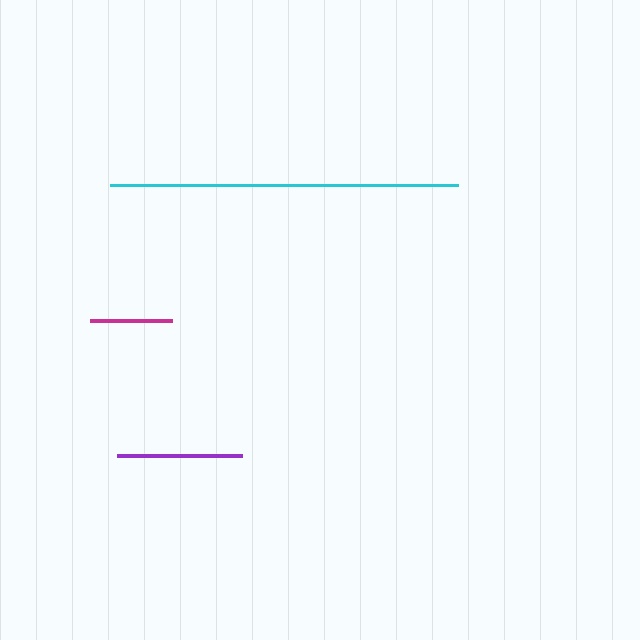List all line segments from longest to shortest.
From longest to shortest: cyan, purple, magenta.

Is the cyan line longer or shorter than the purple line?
The cyan line is longer than the purple line.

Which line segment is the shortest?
The magenta line is the shortest at approximately 83 pixels.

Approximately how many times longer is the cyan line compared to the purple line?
The cyan line is approximately 2.8 times the length of the purple line.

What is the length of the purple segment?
The purple segment is approximately 125 pixels long.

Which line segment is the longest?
The cyan line is the longest at approximately 348 pixels.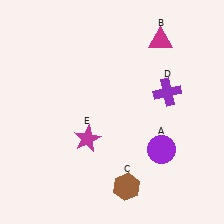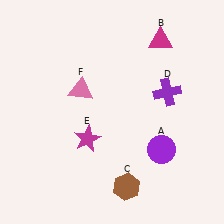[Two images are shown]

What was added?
A pink triangle (F) was added in Image 2.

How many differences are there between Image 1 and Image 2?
There is 1 difference between the two images.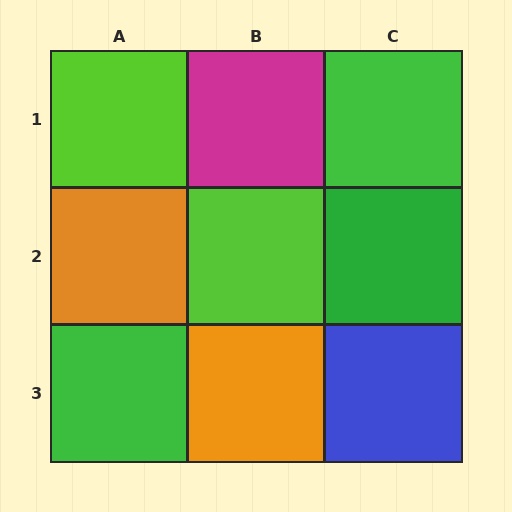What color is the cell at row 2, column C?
Green.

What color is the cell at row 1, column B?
Magenta.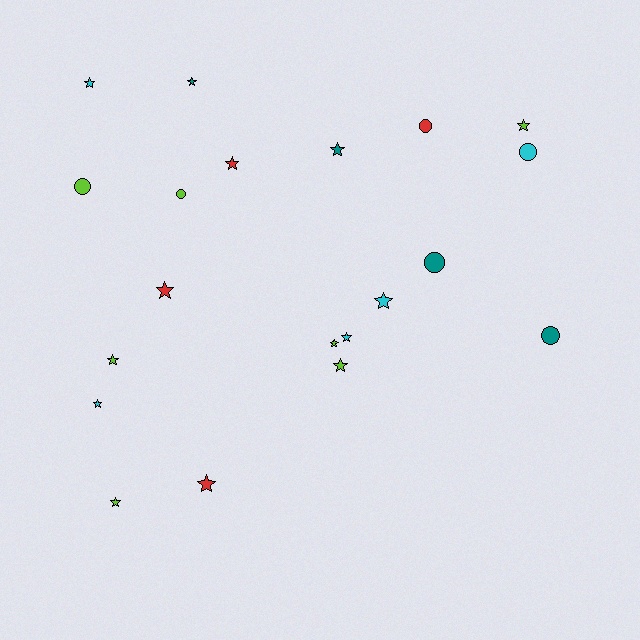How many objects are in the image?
There are 20 objects.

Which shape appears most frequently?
Star, with 14 objects.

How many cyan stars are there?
There are 4 cyan stars.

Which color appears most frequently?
Lime, with 7 objects.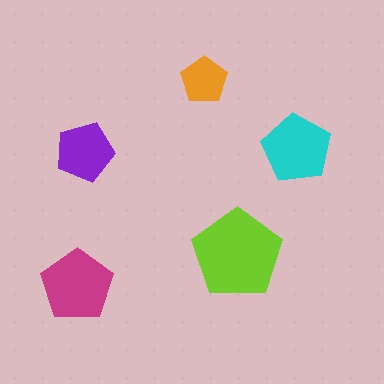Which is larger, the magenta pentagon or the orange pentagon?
The magenta one.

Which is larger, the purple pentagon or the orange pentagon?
The purple one.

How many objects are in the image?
There are 5 objects in the image.